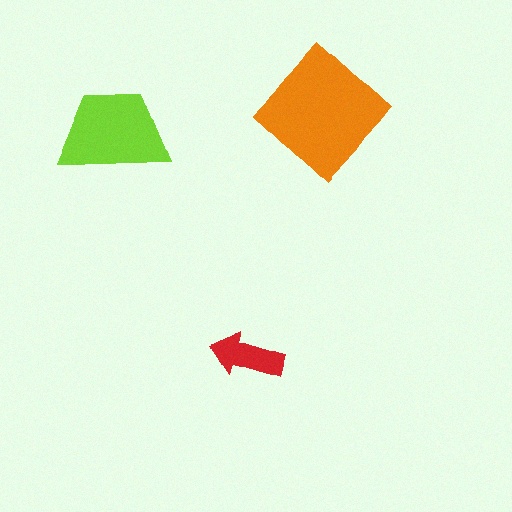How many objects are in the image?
There are 3 objects in the image.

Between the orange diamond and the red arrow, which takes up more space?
The orange diamond.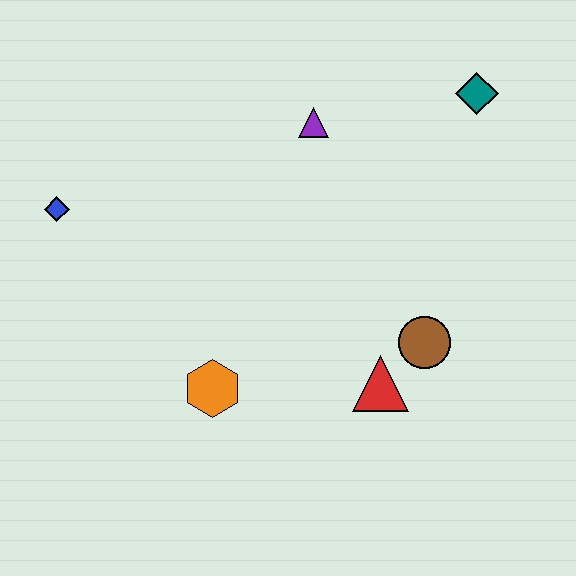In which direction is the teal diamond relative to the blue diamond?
The teal diamond is to the right of the blue diamond.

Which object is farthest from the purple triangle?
The orange hexagon is farthest from the purple triangle.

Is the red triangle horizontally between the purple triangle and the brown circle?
Yes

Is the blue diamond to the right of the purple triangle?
No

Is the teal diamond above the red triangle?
Yes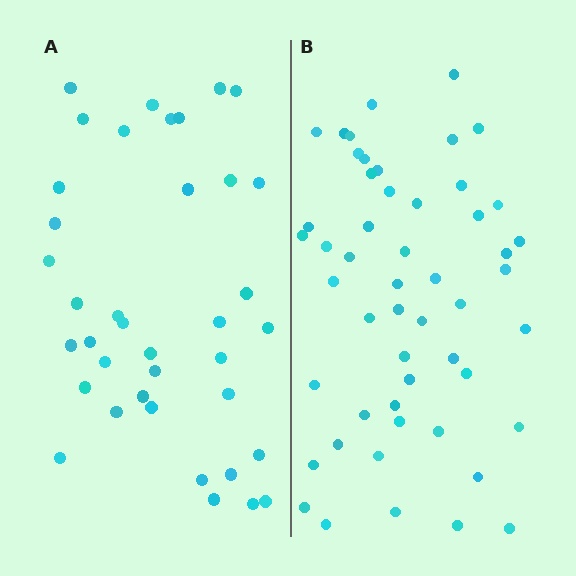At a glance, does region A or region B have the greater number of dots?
Region B (the right region) has more dots.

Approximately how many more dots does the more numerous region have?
Region B has approximately 15 more dots than region A.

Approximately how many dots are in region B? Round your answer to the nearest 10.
About 50 dots. (The exact count is 52, which rounds to 50.)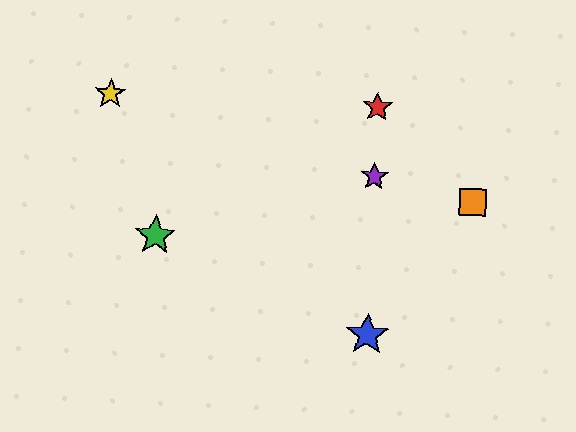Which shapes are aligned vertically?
The red star, the blue star, the purple star are aligned vertically.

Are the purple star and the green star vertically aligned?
No, the purple star is at x≈374 and the green star is at x≈155.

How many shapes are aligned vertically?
3 shapes (the red star, the blue star, the purple star) are aligned vertically.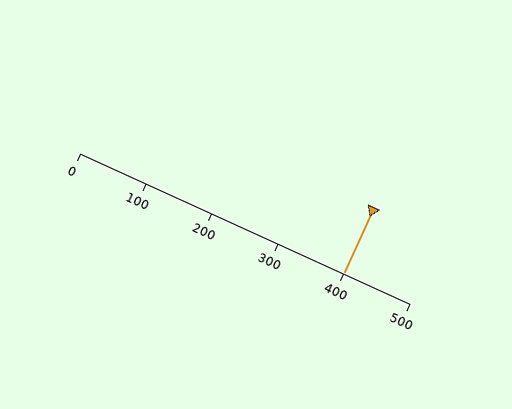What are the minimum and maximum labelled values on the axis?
The axis runs from 0 to 500.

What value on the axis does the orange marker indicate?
The marker indicates approximately 400.